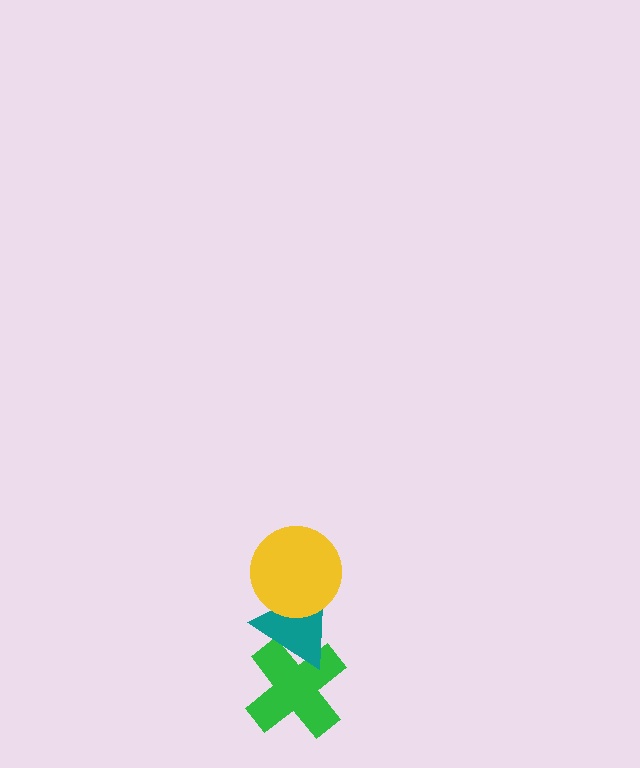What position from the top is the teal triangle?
The teal triangle is 2nd from the top.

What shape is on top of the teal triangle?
The yellow circle is on top of the teal triangle.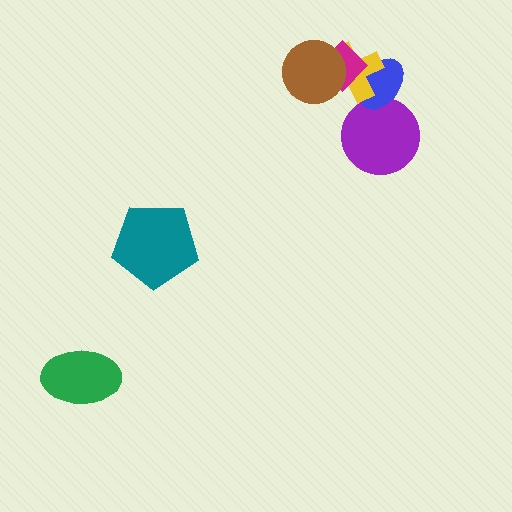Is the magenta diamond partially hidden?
Yes, it is partially covered by another shape.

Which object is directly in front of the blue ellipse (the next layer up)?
The yellow cross is directly in front of the blue ellipse.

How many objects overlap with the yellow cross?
3 objects overlap with the yellow cross.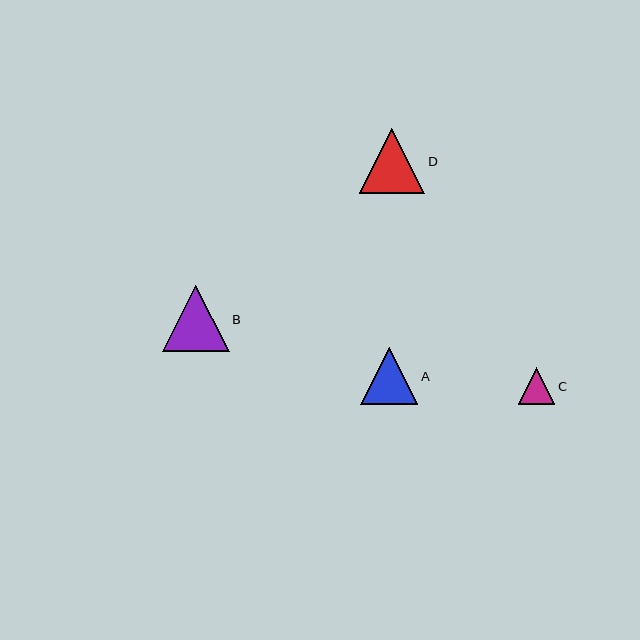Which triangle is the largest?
Triangle B is the largest with a size of approximately 67 pixels.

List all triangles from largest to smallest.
From largest to smallest: B, D, A, C.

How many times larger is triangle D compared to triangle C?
Triangle D is approximately 1.8 times the size of triangle C.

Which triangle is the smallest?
Triangle C is the smallest with a size of approximately 37 pixels.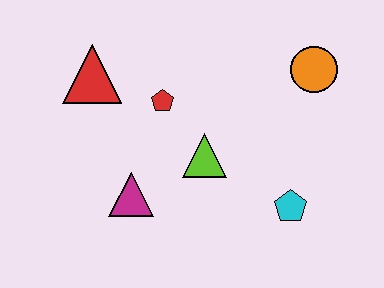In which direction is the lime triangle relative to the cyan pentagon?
The lime triangle is to the left of the cyan pentagon.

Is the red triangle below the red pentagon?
No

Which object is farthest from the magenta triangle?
The orange circle is farthest from the magenta triangle.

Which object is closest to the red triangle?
The red pentagon is closest to the red triangle.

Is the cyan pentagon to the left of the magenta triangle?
No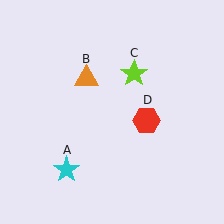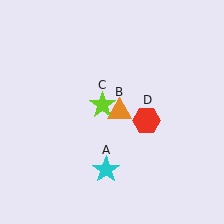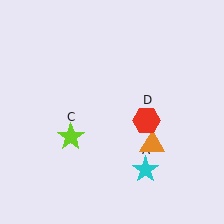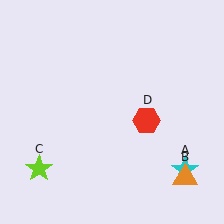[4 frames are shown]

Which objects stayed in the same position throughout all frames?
Red hexagon (object D) remained stationary.